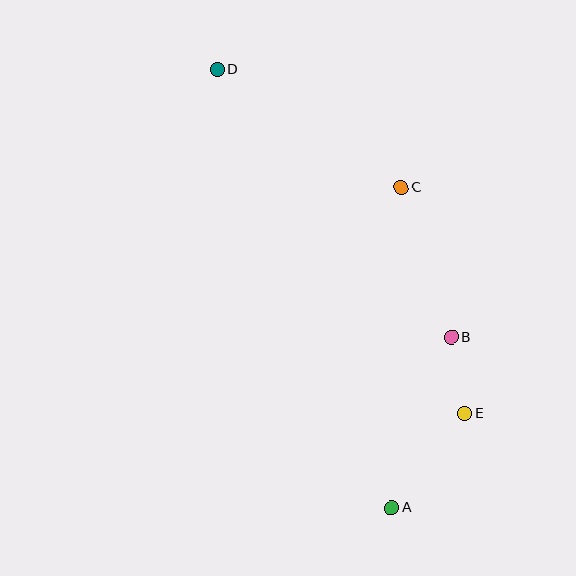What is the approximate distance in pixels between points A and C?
The distance between A and C is approximately 320 pixels.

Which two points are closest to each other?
Points B and E are closest to each other.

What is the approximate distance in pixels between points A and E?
The distance between A and E is approximately 119 pixels.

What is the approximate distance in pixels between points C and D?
The distance between C and D is approximately 219 pixels.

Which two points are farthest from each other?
Points A and D are farthest from each other.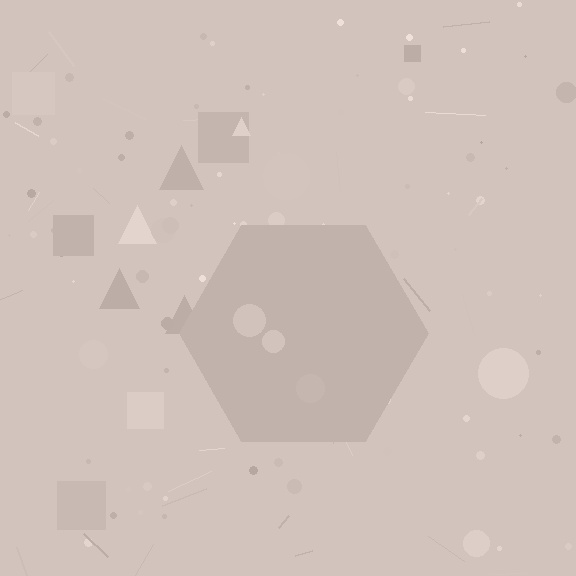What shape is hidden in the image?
A hexagon is hidden in the image.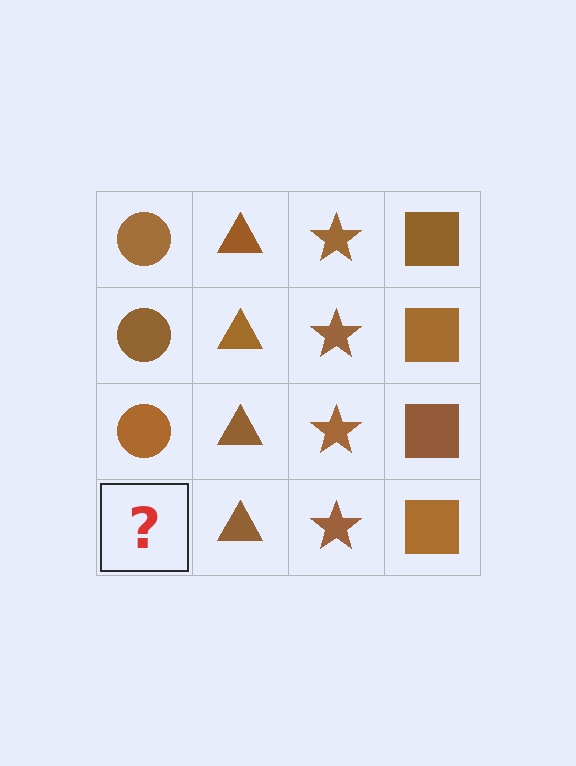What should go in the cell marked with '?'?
The missing cell should contain a brown circle.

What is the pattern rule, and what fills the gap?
The rule is that each column has a consistent shape. The gap should be filled with a brown circle.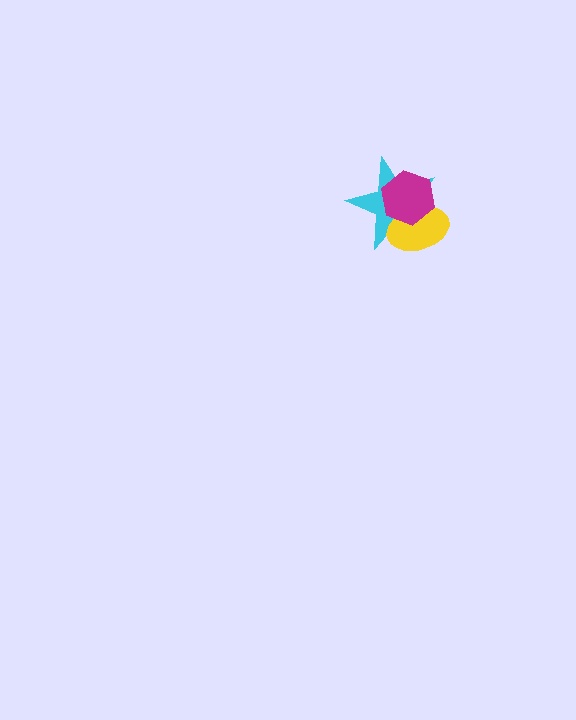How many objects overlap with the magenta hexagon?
2 objects overlap with the magenta hexagon.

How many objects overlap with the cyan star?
2 objects overlap with the cyan star.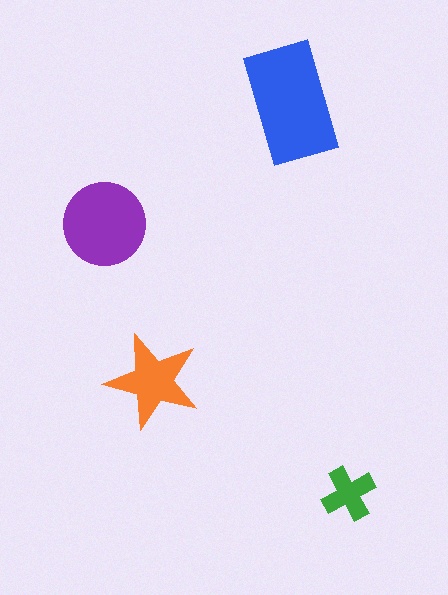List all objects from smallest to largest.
The green cross, the orange star, the purple circle, the blue rectangle.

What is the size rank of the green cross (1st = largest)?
4th.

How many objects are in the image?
There are 4 objects in the image.